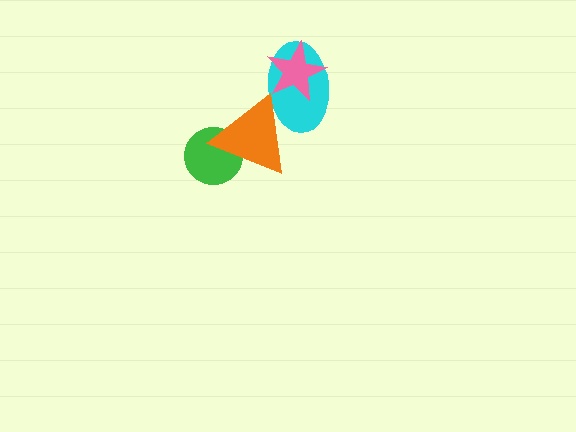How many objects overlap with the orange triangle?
2 objects overlap with the orange triangle.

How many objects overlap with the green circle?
1 object overlaps with the green circle.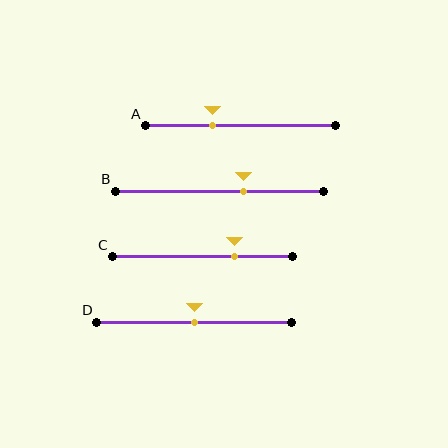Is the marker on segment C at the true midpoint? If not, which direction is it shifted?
No, the marker on segment C is shifted to the right by about 18% of the segment length.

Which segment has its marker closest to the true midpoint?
Segment D has its marker closest to the true midpoint.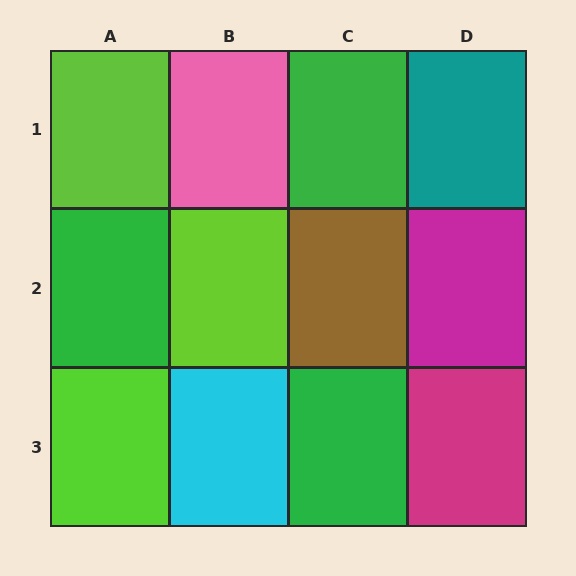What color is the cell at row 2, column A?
Green.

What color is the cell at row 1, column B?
Pink.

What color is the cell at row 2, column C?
Brown.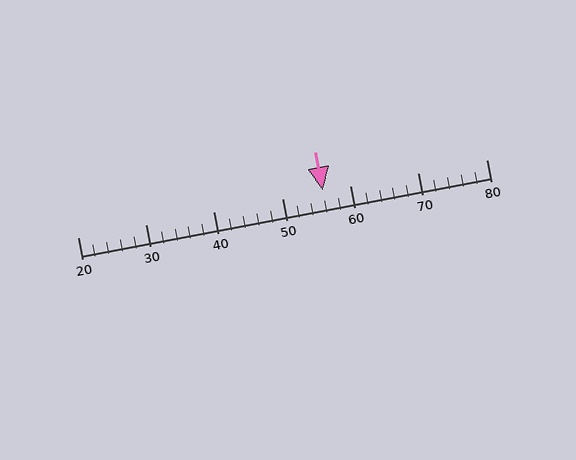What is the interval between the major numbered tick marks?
The major tick marks are spaced 10 units apart.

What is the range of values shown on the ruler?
The ruler shows values from 20 to 80.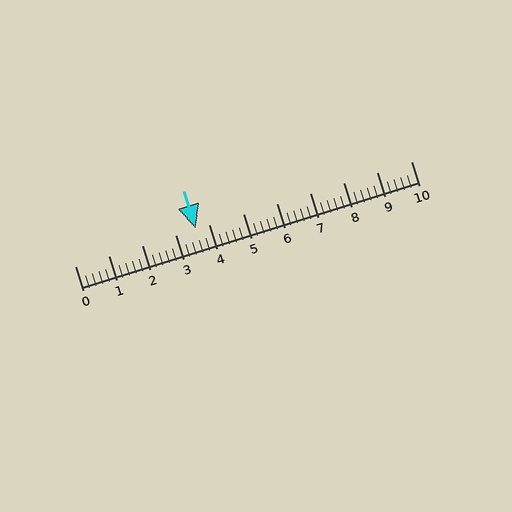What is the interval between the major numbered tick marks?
The major tick marks are spaced 1 units apart.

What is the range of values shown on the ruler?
The ruler shows values from 0 to 10.